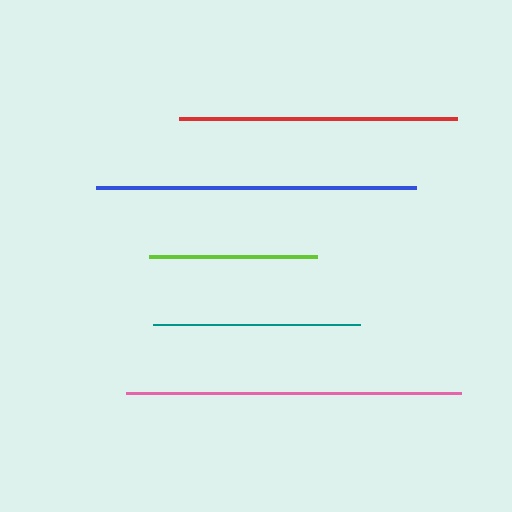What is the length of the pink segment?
The pink segment is approximately 336 pixels long.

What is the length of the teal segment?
The teal segment is approximately 207 pixels long.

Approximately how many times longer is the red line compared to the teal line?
The red line is approximately 1.3 times the length of the teal line.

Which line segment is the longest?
The pink line is the longest at approximately 336 pixels.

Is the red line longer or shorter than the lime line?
The red line is longer than the lime line.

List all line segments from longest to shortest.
From longest to shortest: pink, blue, red, teal, lime.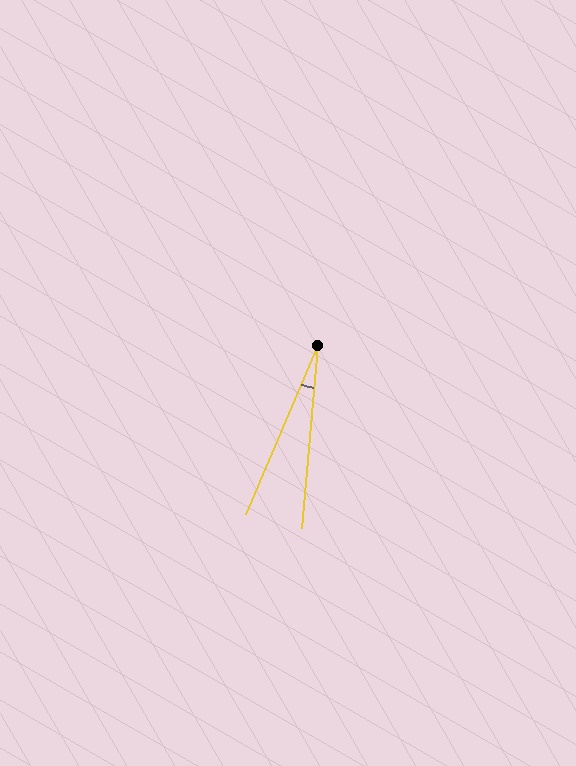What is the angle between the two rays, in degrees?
Approximately 18 degrees.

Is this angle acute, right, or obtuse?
It is acute.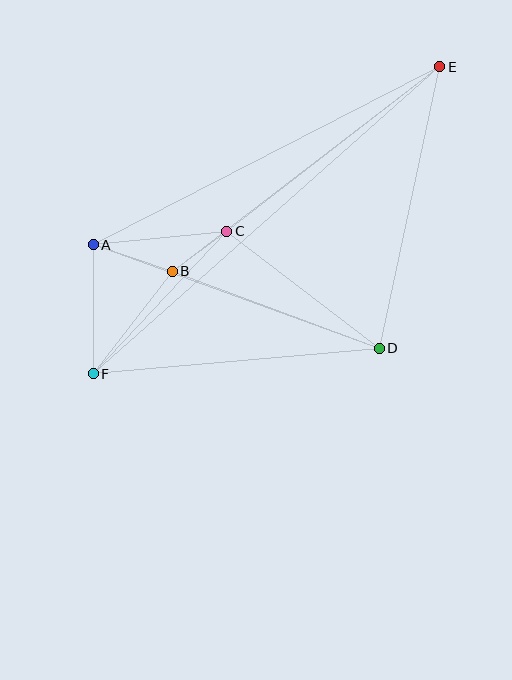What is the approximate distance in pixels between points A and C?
The distance between A and C is approximately 134 pixels.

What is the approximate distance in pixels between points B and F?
The distance between B and F is approximately 129 pixels.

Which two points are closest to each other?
Points B and C are closest to each other.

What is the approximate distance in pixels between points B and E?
The distance between B and E is approximately 336 pixels.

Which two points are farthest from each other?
Points E and F are farthest from each other.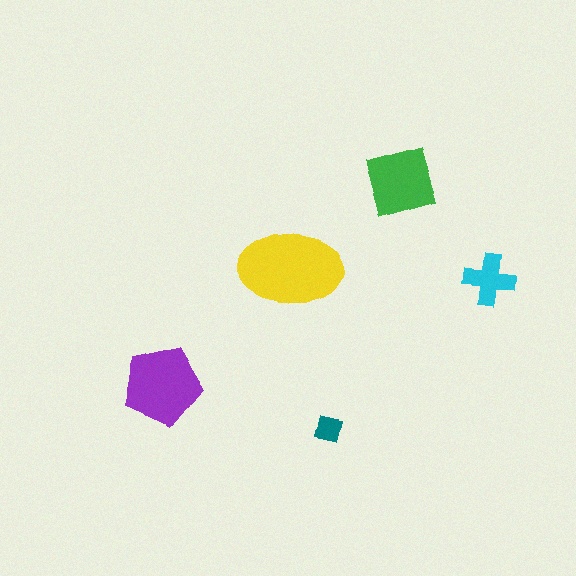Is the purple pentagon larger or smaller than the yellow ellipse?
Smaller.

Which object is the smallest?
The teal square.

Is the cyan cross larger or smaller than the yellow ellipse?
Smaller.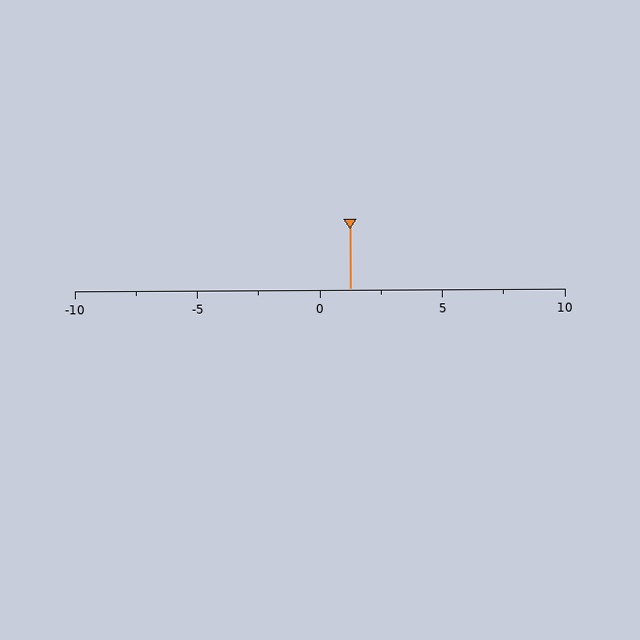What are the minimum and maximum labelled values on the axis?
The axis runs from -10 to 10.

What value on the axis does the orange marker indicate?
The marker indicates approximately 1.2.